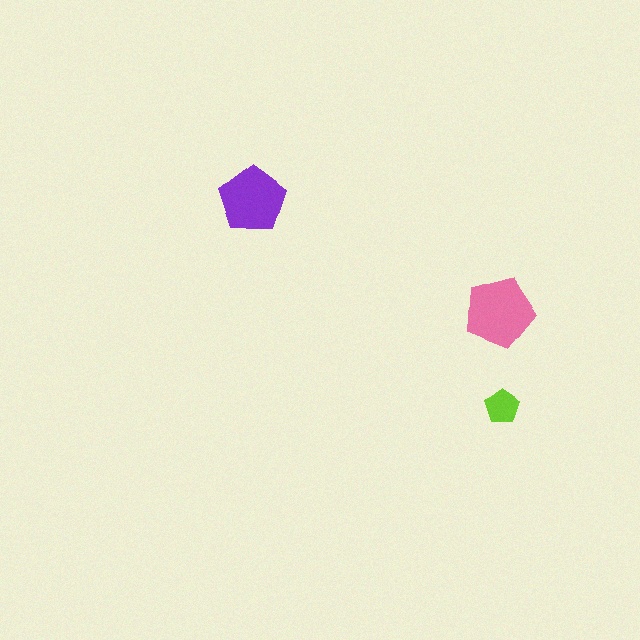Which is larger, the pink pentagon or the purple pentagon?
The pink one.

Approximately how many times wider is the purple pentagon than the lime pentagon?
About 2 times wider.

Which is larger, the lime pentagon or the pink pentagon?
The pink one.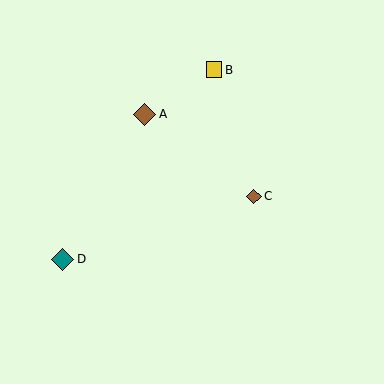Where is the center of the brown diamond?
The center of the brown diamond is at (254, 196).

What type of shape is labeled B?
Shape B is a yellow square.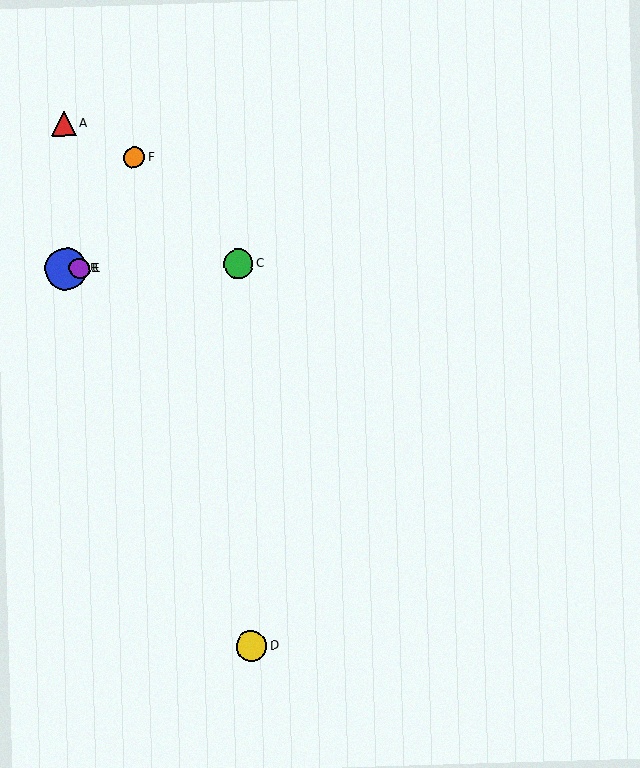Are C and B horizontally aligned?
Yes, both are at y≈264.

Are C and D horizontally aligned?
No, C is at y≈264 and D is at y≈646.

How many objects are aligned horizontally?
3 objects (B, C, E) are aligned horizontally.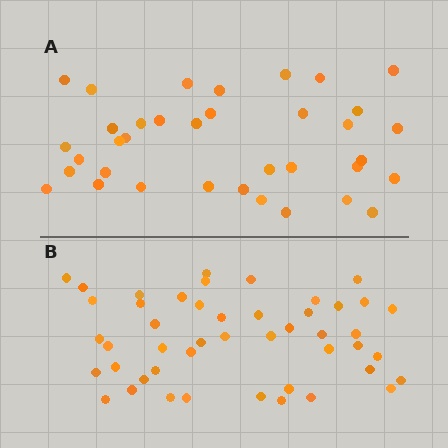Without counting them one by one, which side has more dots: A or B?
Region B (the bottom region) has more dots.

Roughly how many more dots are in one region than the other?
Region B has roughly 12 or so more dots than region A.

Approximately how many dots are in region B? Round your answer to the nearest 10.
About 50 dots. (The exact count is 47, which rounds to 50.)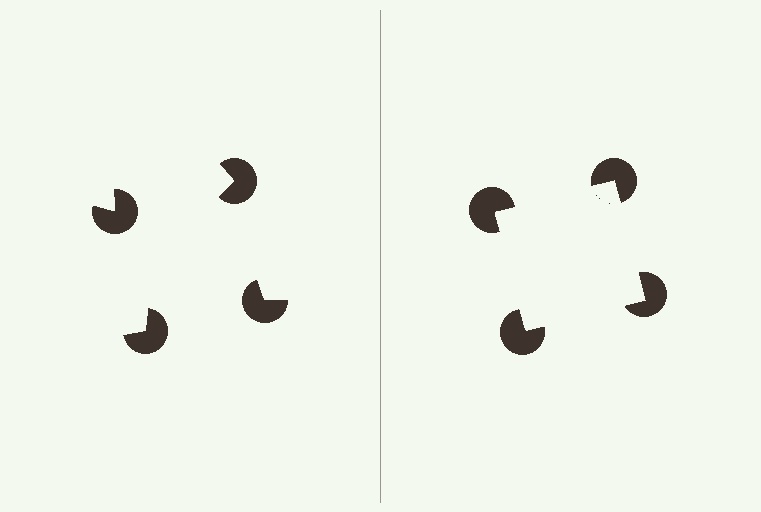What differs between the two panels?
The pac-man discs are positioned identically on both sides; only the wedge orientations differ. On the right they align to a square; on the left they are misaligned.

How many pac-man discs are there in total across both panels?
8 — 4 on each side.